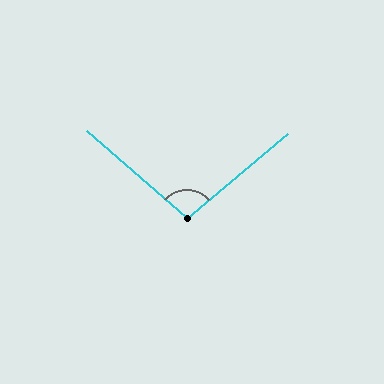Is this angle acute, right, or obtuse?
It is obtuse.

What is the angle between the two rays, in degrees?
Approximately 99 degrees.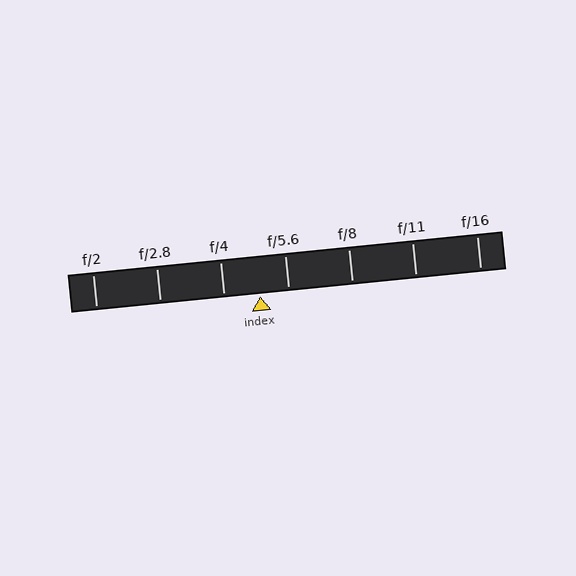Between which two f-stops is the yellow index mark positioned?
The index mark is between f/4 and f/5.6.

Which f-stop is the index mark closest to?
The index mark is closest to f/5.6.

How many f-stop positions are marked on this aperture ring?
There are 7 f-stop positions marked.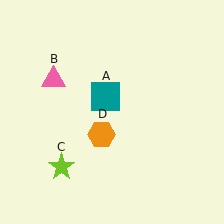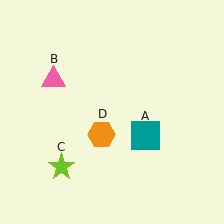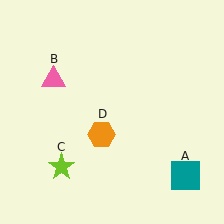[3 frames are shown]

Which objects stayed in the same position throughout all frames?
Pink triangle (object B) and lime star (object C) and orange hexagon (object D) remained stationary.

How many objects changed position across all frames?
1 object changed position: teal square (object A).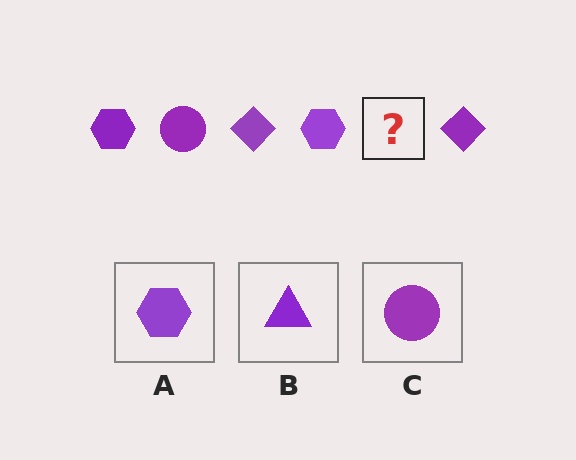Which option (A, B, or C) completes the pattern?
C.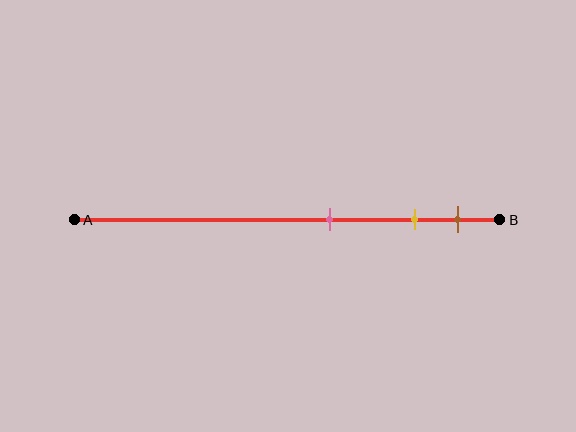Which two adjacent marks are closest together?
The yellow and brown marks are the closest adjacent pair.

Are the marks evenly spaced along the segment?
No, the marks are not evenly spaced.